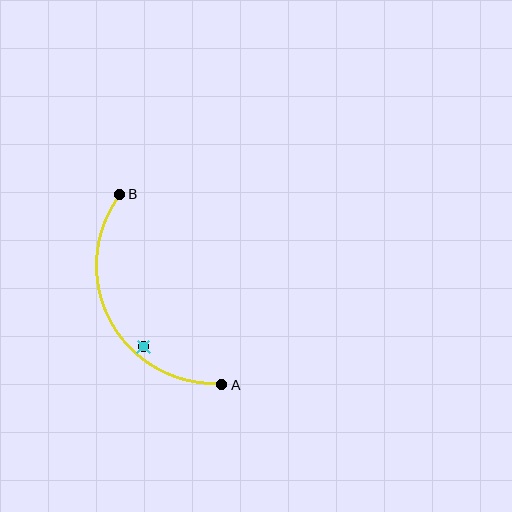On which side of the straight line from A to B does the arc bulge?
The arc bulges to the left of the straight line connecting A and B.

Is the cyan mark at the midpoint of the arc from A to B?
No — the cyan mark does not lie on the arc at all. It sits slightly inside the curve.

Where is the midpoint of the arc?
The arc midpoint is the point on the curve farthest from the straight line joining A and B. It sits to the left of that line.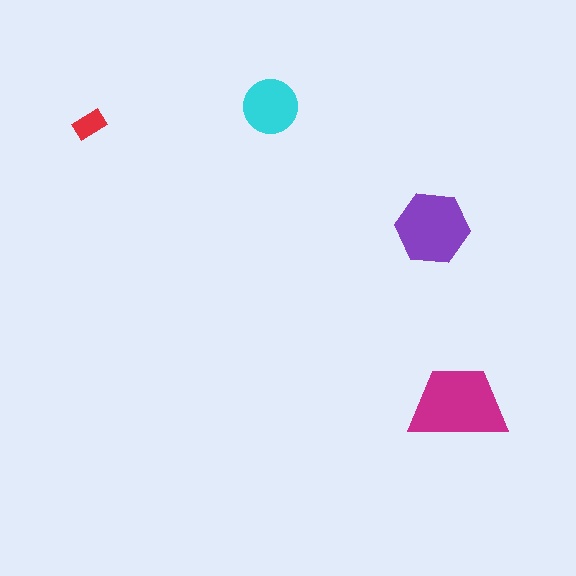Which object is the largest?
The magenta trapezoid.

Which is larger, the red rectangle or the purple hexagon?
The purple hexagon.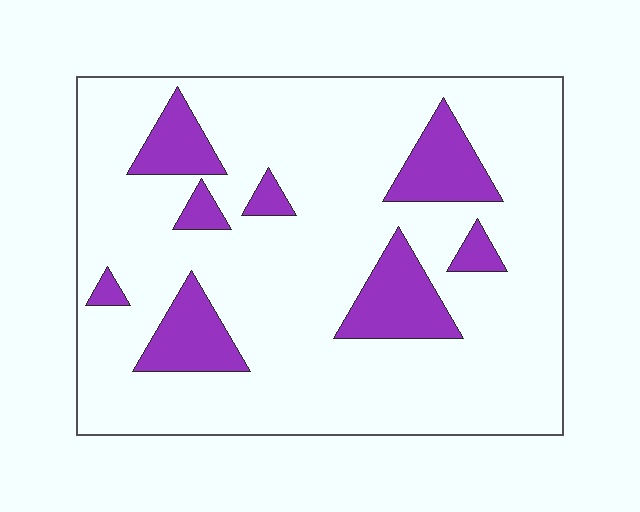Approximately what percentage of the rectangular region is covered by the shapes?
Approximately 15%.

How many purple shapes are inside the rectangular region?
8.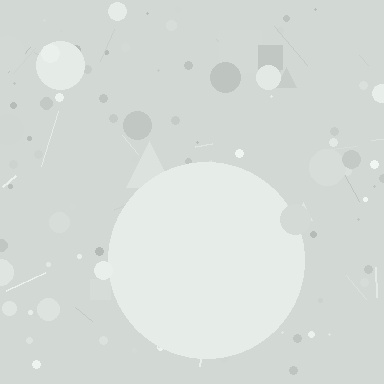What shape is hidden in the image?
A circle is hidden in the image.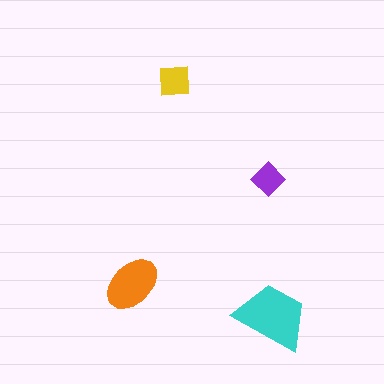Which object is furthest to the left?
The orange ellipse is leftmost.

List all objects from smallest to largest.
The purple diamond, the yellow square, the orange ellipse, the cyan trapezoid.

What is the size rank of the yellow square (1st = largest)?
3rd.